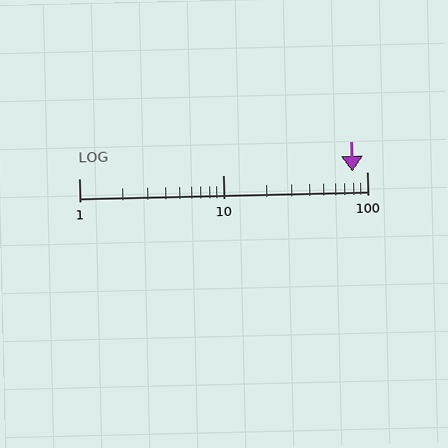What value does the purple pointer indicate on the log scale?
The pointer indicates approximately 79.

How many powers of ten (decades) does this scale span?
The scale spans 2 decades, from 1 to 100.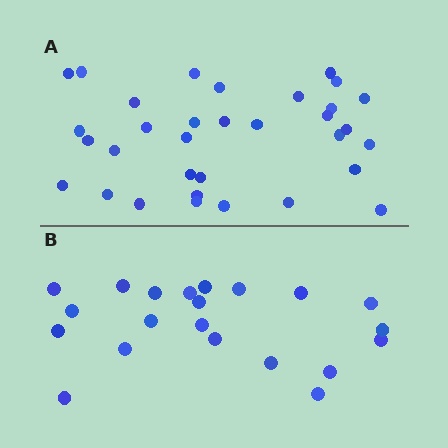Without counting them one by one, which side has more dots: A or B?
Region A (the top region) has more dots.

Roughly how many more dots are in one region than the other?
Region A has roughly 12 or so more dots than region B.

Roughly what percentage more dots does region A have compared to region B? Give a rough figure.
About 55% more.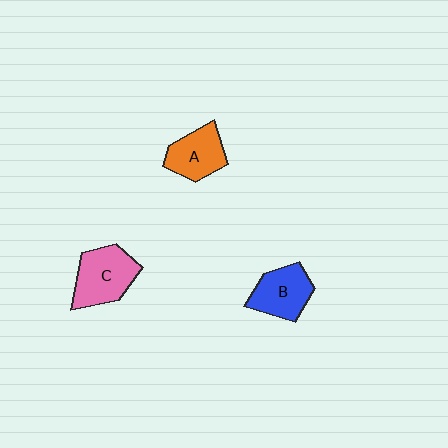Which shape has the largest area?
Shape C (pink).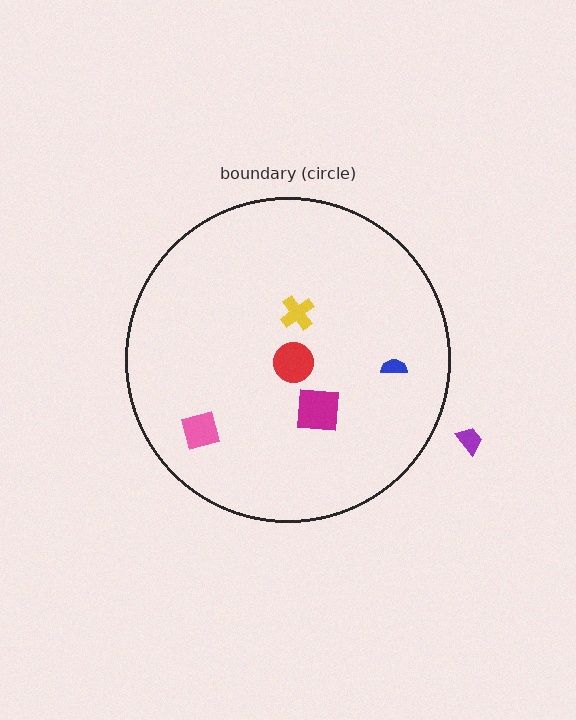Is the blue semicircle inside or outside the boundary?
Inside.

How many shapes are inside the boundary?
5 inside, 1 outside.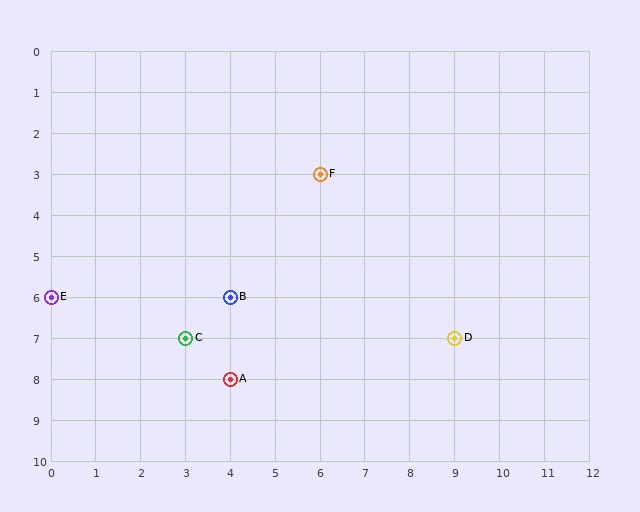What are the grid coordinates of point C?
Point C is at grid coordinates (3, 7).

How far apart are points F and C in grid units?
Points F and C are 3 columns and 4 rows apart (about 5.0 grid units diagonally).